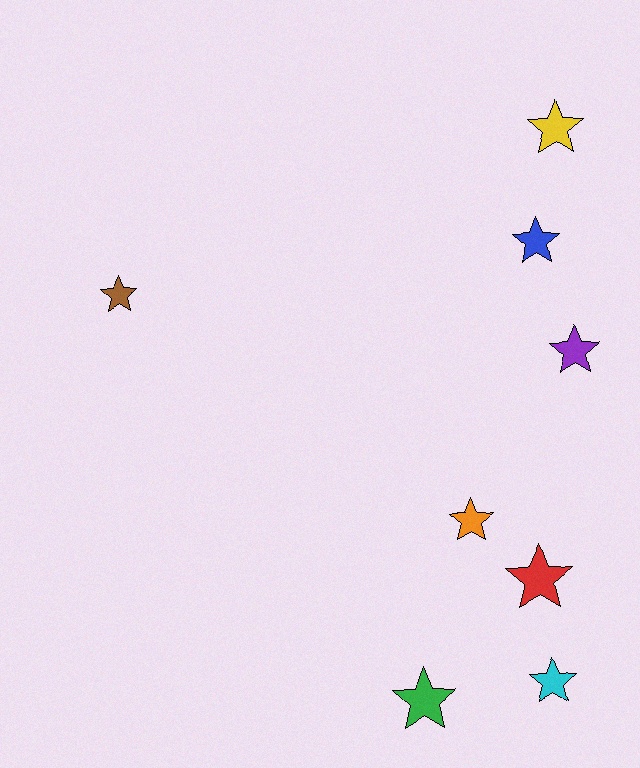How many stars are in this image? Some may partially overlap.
There are 8 stars.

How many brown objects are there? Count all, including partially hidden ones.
There is 1 brown object.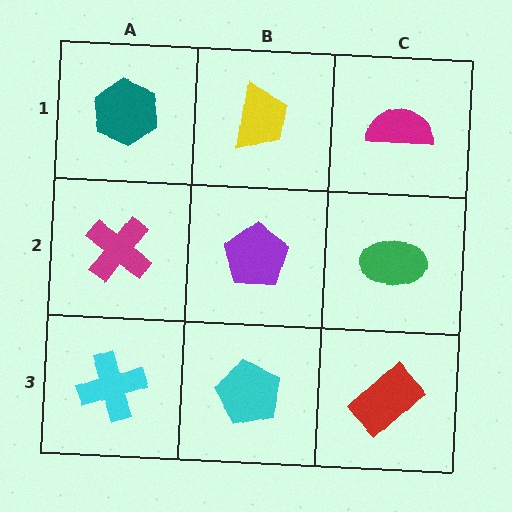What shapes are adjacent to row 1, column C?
A green ellipse (row 2, column C), a yellow trapezoid (row 1, column B).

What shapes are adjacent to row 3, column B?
A purple pentagon (row 2, column B), a cyan cross (row 3, column A), a red rectangle (row 3, column C).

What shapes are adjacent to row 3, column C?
A green ellipse (row 2, column C), a cyan pentagon (row 3, column B).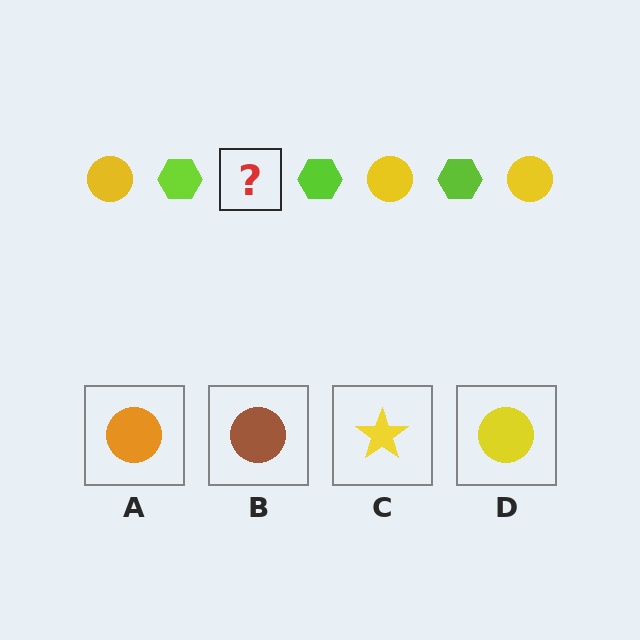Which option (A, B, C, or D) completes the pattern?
D.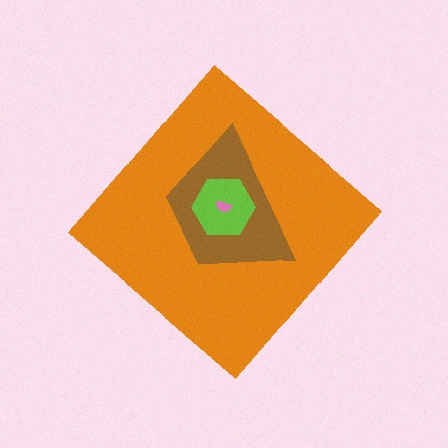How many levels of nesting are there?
4.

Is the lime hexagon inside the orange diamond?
Yes.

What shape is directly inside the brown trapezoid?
The lime hexagon.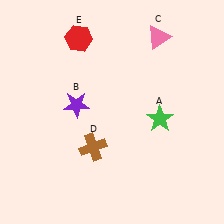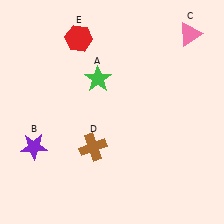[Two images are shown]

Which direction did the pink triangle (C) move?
The pink triangle (C) moved right.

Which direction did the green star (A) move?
The green star (A) moved left.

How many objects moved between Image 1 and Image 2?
3 objects moved between the two images.